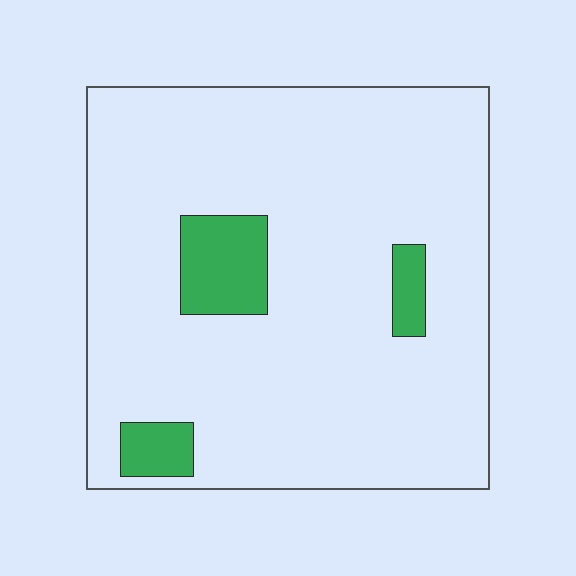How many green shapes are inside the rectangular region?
3.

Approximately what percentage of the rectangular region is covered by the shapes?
Approximately 10%.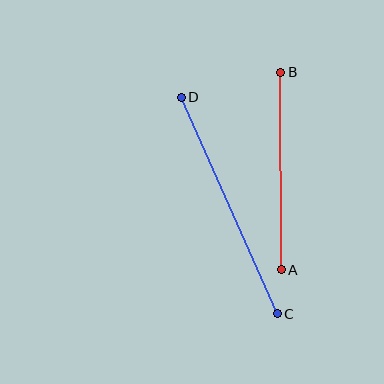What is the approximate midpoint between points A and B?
The midpoint is at approximately (281, 171) pixels.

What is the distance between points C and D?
The distance is approximately 237 pixels.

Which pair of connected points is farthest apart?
Points C and D are farthest apart.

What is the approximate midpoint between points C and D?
The midpoint is at approximately (229, 205) pixels.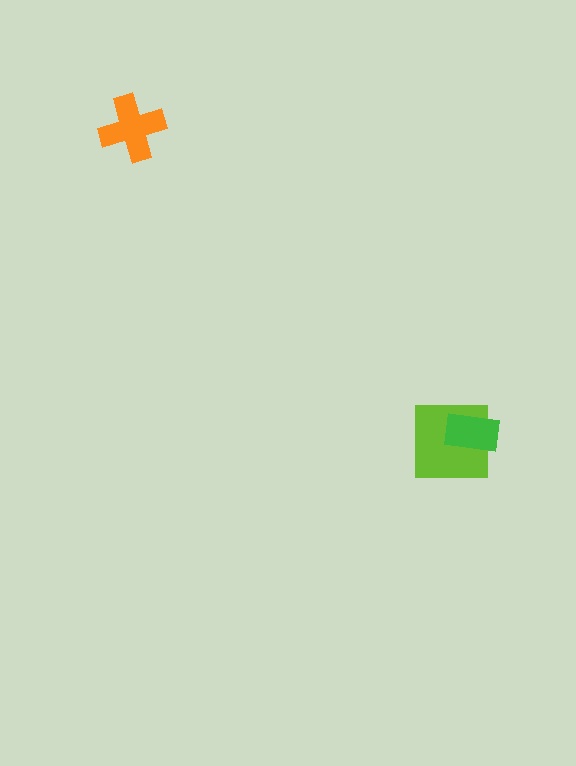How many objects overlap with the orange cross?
0 objects overlap with the orange cross.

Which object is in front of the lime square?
The green rectangle is in front of the lime square.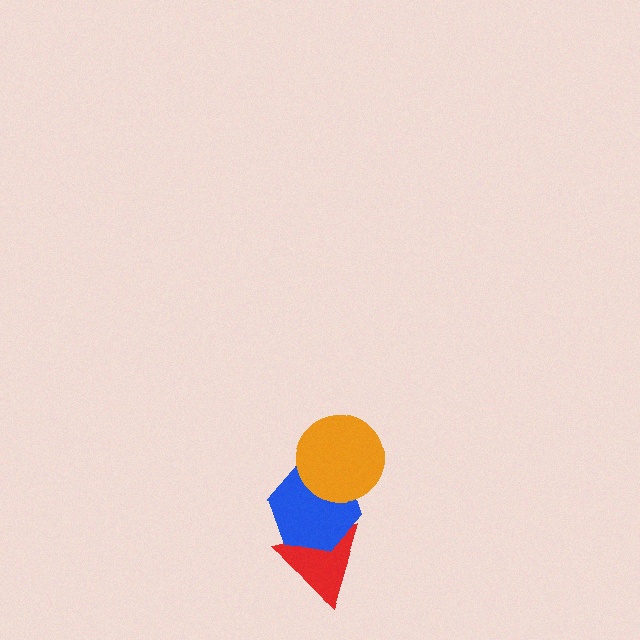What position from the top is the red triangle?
The red triangle is 3rd from the top.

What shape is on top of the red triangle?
The blue hexagon is on top of the red triangle.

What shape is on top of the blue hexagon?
The orange circle is on top of the blue hexagon.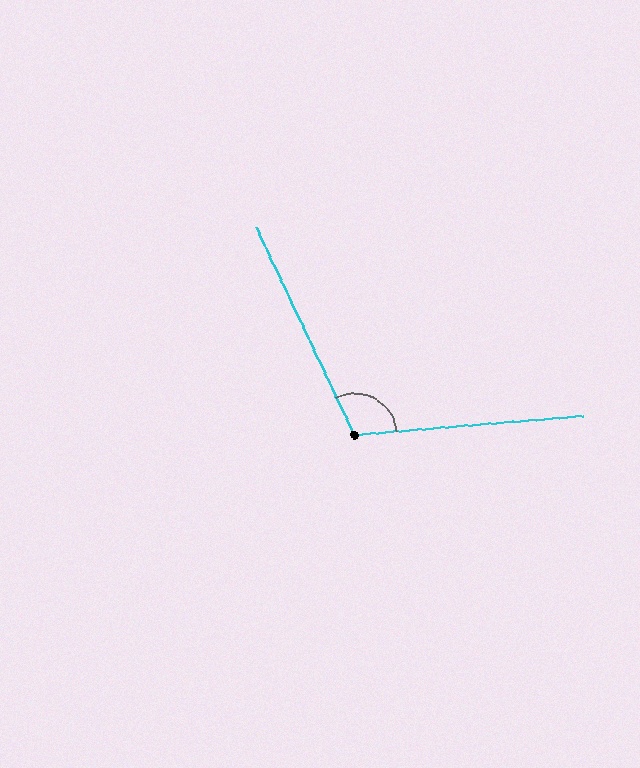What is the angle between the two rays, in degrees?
Approximately 111 degrees.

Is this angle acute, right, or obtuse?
It is obtuse.